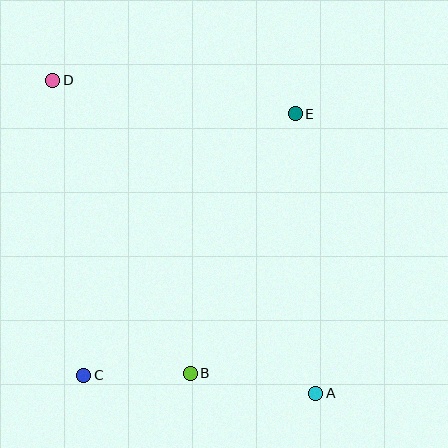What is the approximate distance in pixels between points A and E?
The distance between A and E is approximately 280 pixels.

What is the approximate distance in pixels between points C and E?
The distance between C and E is approximately 336 pixels.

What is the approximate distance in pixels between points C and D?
The distance between C and D is approximately 297 pixels.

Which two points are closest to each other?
Points B and C are closest to each other.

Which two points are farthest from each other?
Points A and D are farthest from each other.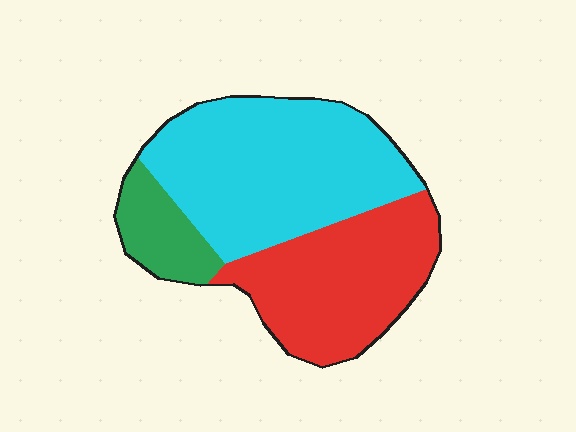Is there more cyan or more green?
Cyan.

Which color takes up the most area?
Cyan, at roughly 50%.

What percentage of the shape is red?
Red takes up between a third and a half of the shape.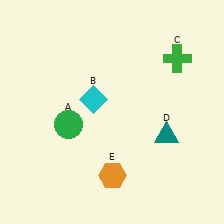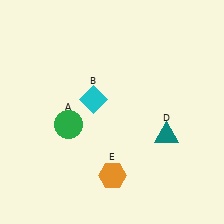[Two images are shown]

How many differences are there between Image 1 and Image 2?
There is 1 difference between the two images.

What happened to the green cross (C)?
The green cross (C) was removed in Image 2. It was in the top-right area of Image 1.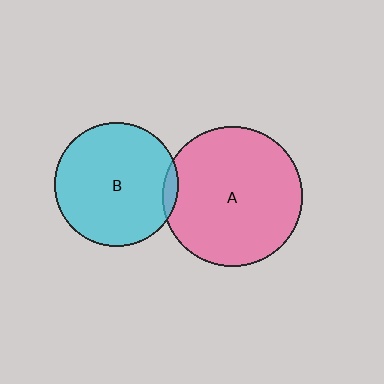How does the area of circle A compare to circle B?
Approximately 1.3 times.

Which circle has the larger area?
Circle A (pink).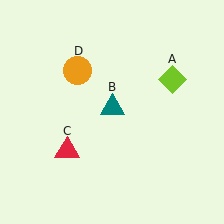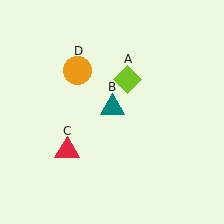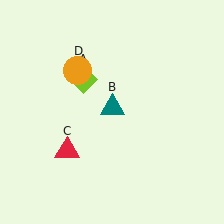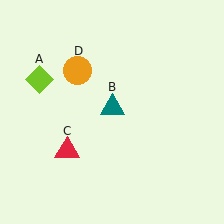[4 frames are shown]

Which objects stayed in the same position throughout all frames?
Teal triangle (object B) and red triangle (object C) and orange circle (object D) remained stationary.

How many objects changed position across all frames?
1 object changed position: lime diamond (object A).